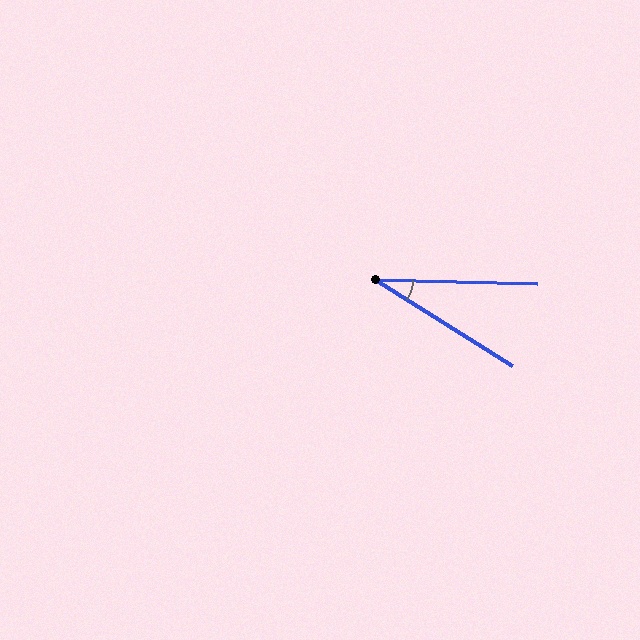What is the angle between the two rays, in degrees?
Approximately 31 degrees.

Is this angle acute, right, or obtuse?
It is acute.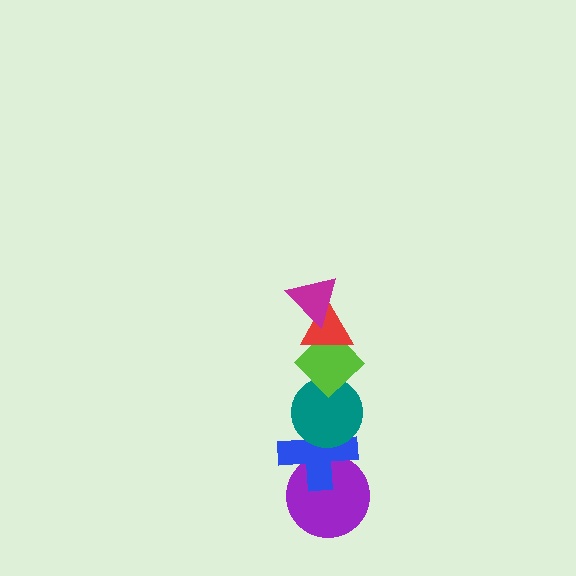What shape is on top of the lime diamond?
The red triangle is on top of the lime diamond.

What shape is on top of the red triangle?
The magenta triangle is on top of the red triangle.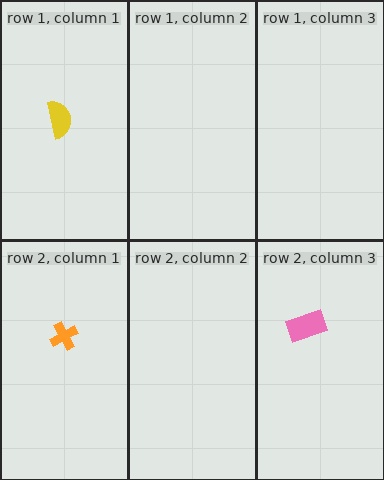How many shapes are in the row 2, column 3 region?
1.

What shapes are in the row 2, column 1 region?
The orange cross.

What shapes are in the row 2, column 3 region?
The pink rectangle.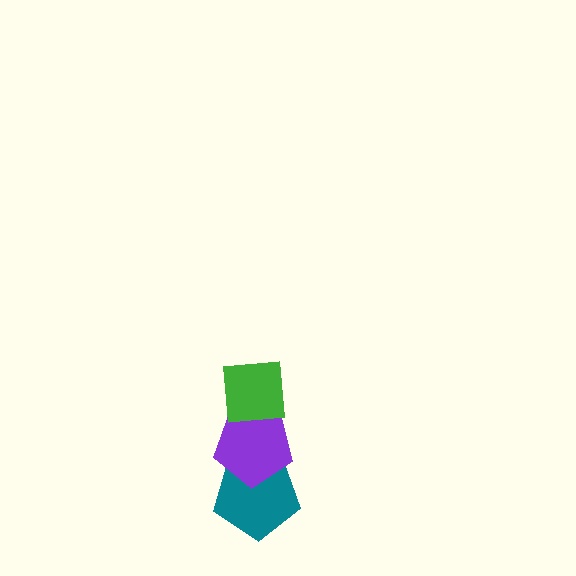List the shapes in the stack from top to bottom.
From top to bottom: the green square, the purple pentagon, the teal pentagon.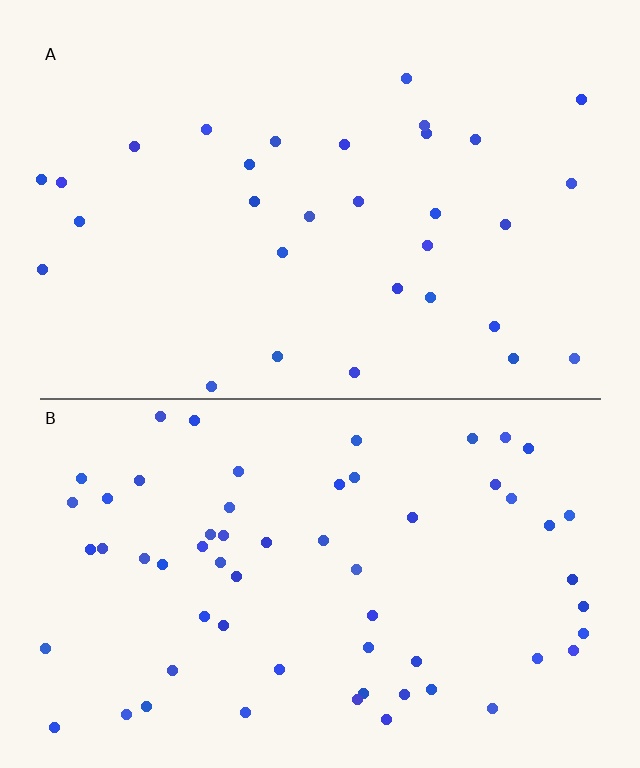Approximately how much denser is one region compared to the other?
Approximately 2.0× — region B over region A.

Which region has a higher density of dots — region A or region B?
B (the bottom).